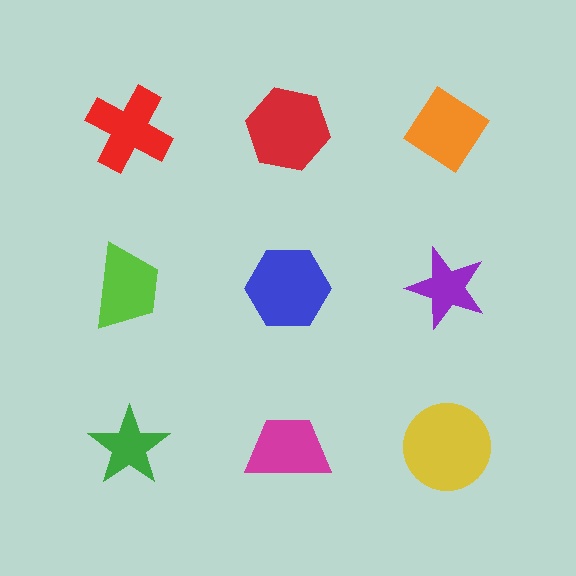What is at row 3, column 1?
A green star.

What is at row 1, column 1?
A red cross.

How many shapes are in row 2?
3 shapes.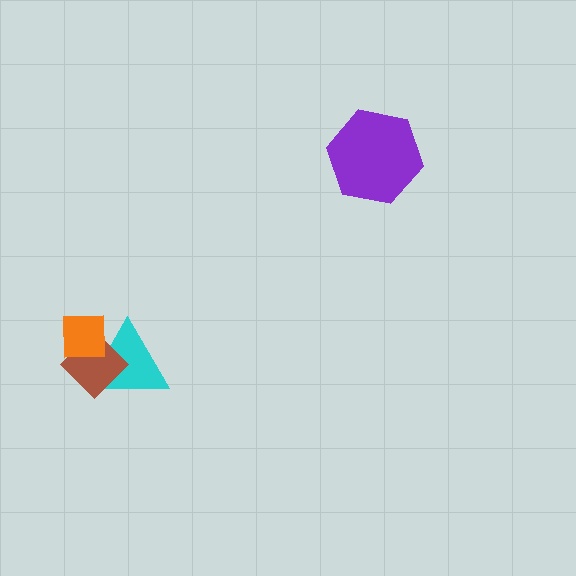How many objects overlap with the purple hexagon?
0 objects overlap with the purple hexagon.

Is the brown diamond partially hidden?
Yes, it is partially covered by another shape.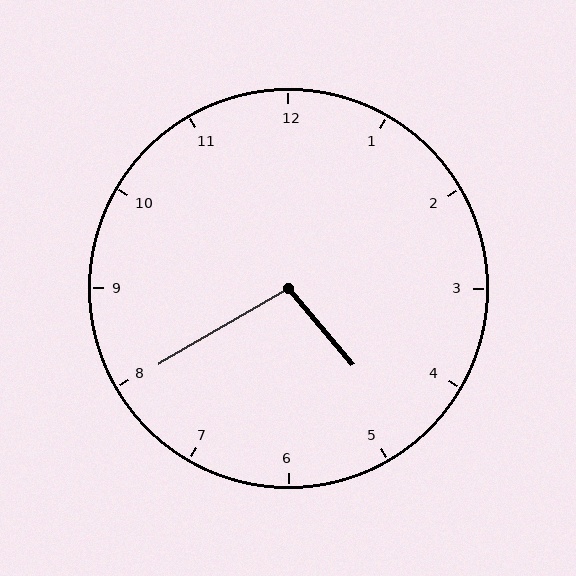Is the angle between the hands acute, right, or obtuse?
It is obtuse.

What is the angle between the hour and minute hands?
Approximately 100 degrees.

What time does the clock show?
4:40.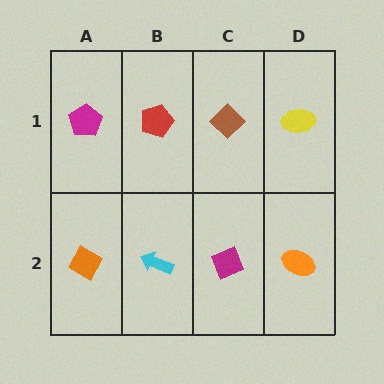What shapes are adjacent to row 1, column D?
An orange ellipse (row 2, column D), a brown diamond (row 1, column C).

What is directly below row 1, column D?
An orange ellipse.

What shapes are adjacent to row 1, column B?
A cyan arrow (row 2, column B), a magenta pentagon (row 1, column A), a brown diamond (row 1, column C).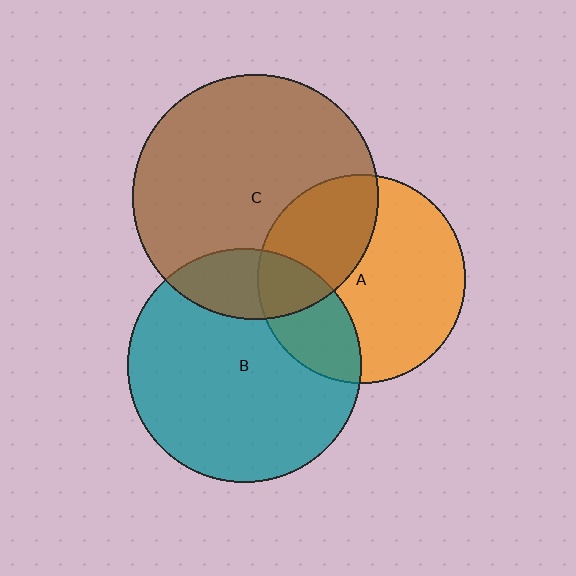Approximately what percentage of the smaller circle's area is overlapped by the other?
Approximately 20%.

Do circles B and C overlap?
Yes.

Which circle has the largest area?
Circle C (brown).